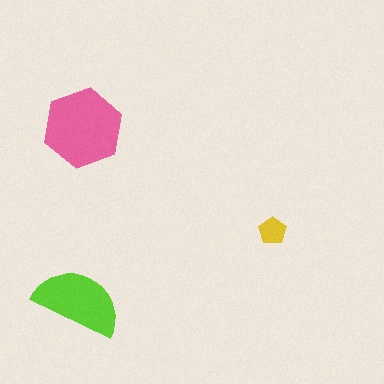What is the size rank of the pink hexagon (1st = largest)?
1st.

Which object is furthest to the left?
The lime semicircle is leftmost.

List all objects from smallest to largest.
The yellow pentagon, the lime semicircle, the pink hexagon.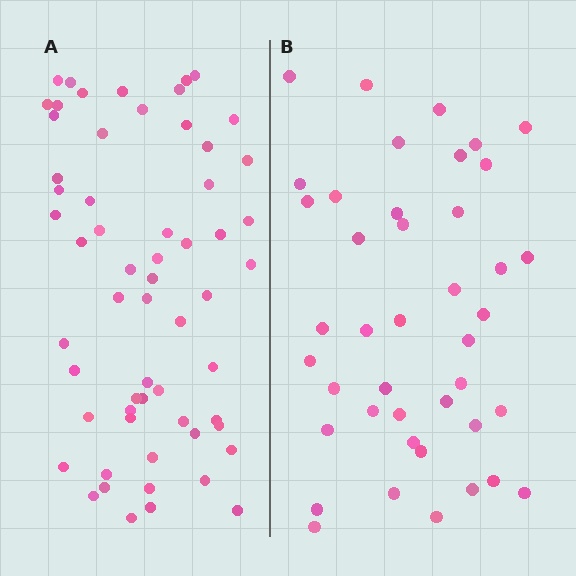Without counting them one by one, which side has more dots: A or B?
Region A (the left region) has more dots.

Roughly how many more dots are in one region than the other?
Region A has approximately 20 more dots than region B.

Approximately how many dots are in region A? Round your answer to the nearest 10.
About 60 dots.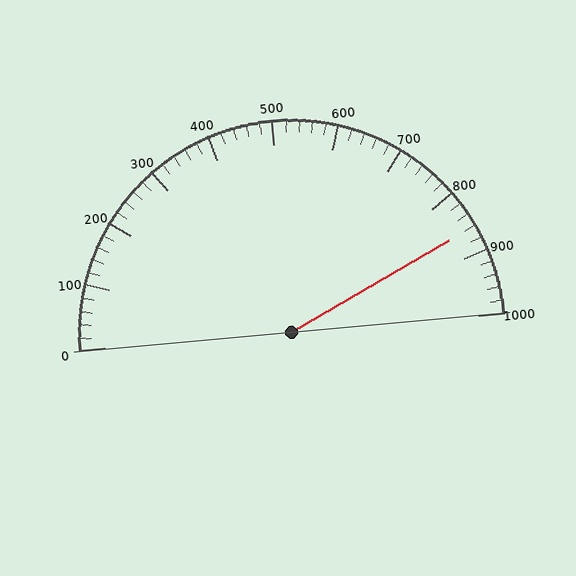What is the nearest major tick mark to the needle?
The nearest major tick mark is 900.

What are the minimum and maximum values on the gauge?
The gauge ranges from 0 to 1000.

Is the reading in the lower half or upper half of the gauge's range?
The reading is in the upper half of the range (0 to 1000).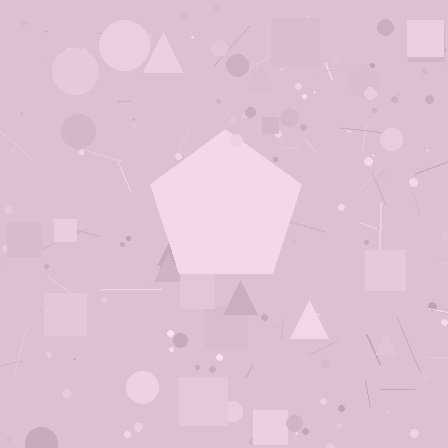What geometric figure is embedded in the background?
A pentagon is embedded in the background.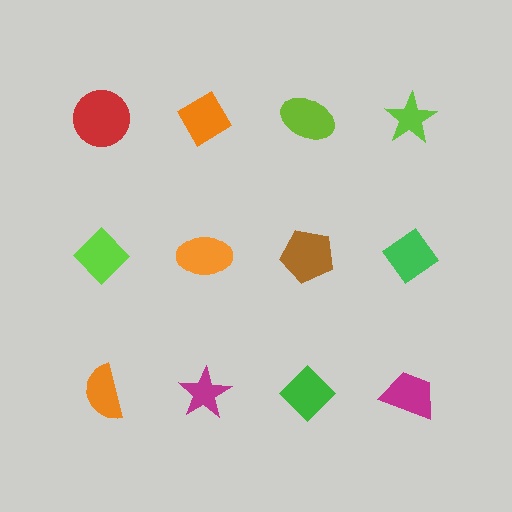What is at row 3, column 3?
A green diamond.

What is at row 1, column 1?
A red circle.